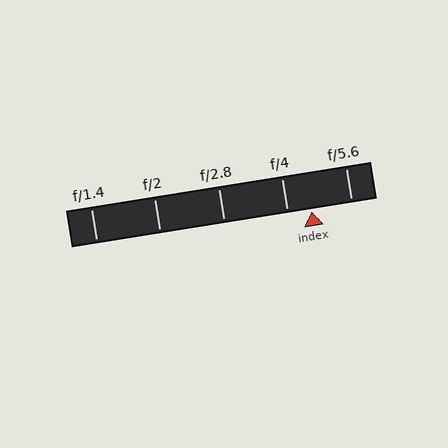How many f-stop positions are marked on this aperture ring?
There are 5 f-stop positions marked.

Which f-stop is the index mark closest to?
The index mark is closest to f/4.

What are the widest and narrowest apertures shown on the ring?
The widest aperture shown is f/1.4 and the narrowest is f/5.6.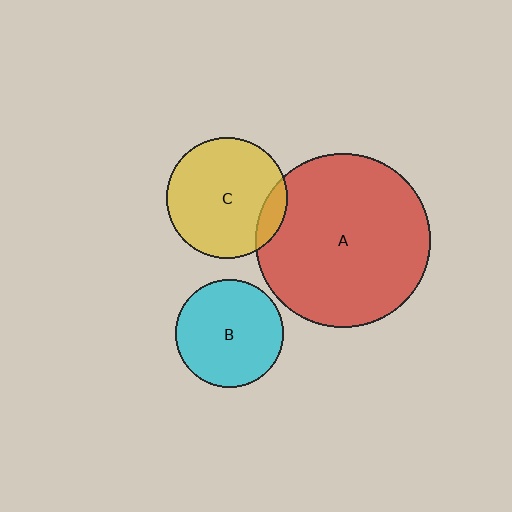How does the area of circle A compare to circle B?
Approximately 2.6 times.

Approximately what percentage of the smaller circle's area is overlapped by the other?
Approximately 10%.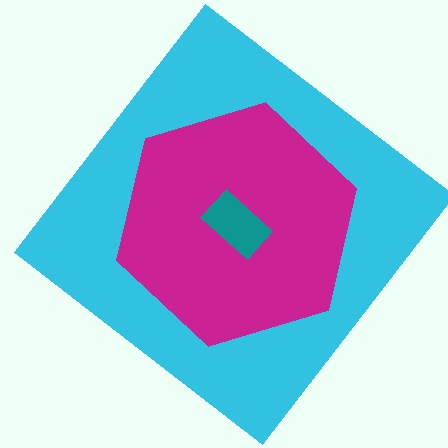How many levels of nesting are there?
3.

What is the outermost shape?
The cyan diamond.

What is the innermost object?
The teal rectangle.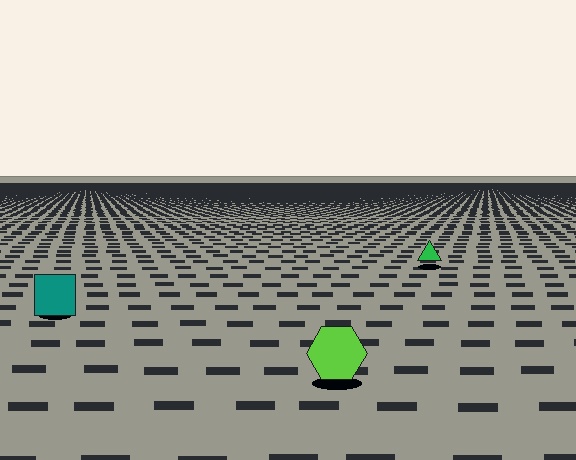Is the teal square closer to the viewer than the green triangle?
Yes. The teal square is closer — you can tell from the texture gradient: the ground texture is coarser near it.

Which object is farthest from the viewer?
The green triangle is farthest from the viewer. It appears smaller and the ground texture around it is denser.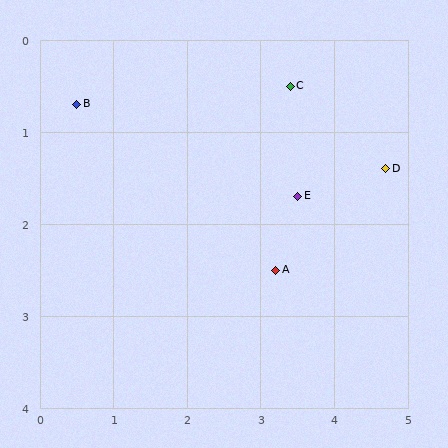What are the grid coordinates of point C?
Point C is at approximately (3.4, 0.5).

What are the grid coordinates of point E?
Point E is at approximately (3.5, 1.7).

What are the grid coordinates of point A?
Point A is at approximately (3.2, 2.5).